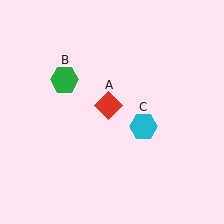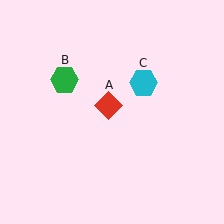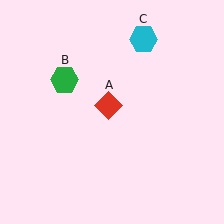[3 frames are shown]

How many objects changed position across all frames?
1 object changed position: cyan hexagon (object C).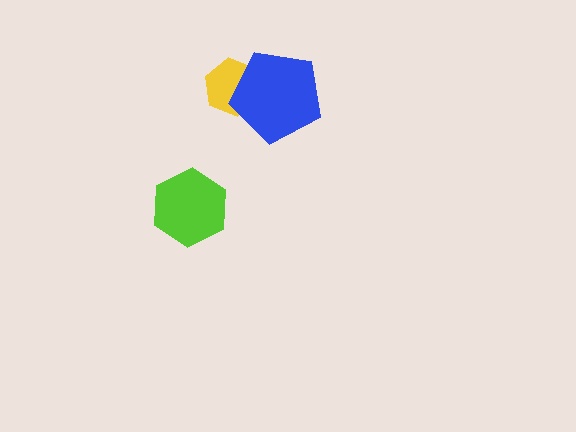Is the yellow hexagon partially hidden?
Yes, it is partially covered by another shape.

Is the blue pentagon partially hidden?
No, no other shape covers it.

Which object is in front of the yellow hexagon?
The blue pentagon is in front of the yellow hexagon.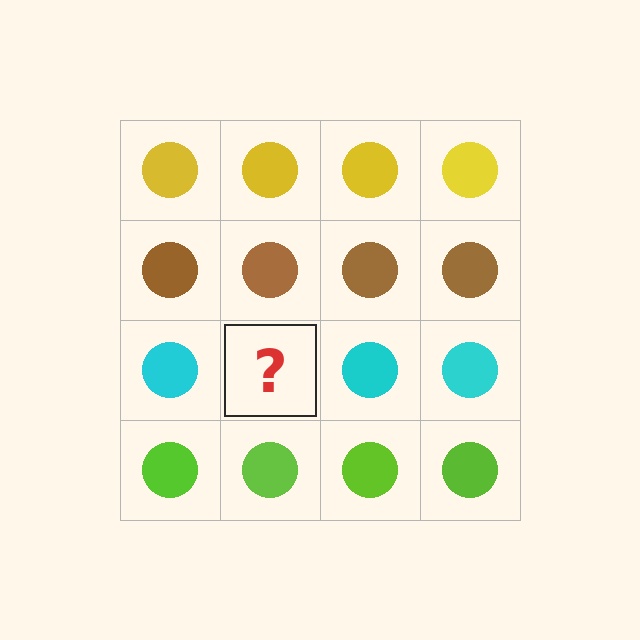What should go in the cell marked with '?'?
The missing cell should contain a cyan circle.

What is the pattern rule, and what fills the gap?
The rule is that each row has a consistent color. The gap should be filled with a cyan circle.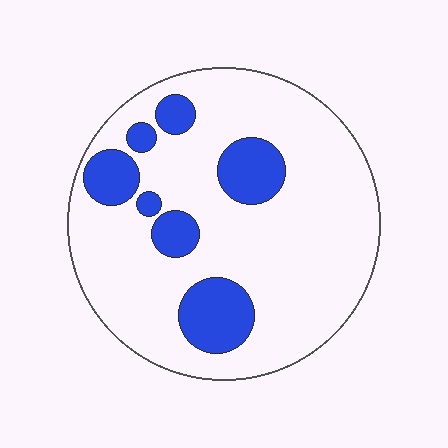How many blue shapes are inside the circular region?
7.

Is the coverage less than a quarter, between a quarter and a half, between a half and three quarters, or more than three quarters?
Less than a quarter.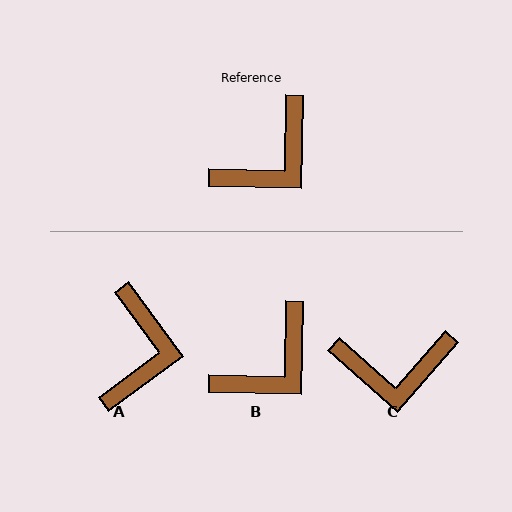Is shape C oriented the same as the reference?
No, it is off by about 40 degrees.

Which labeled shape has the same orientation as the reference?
B.